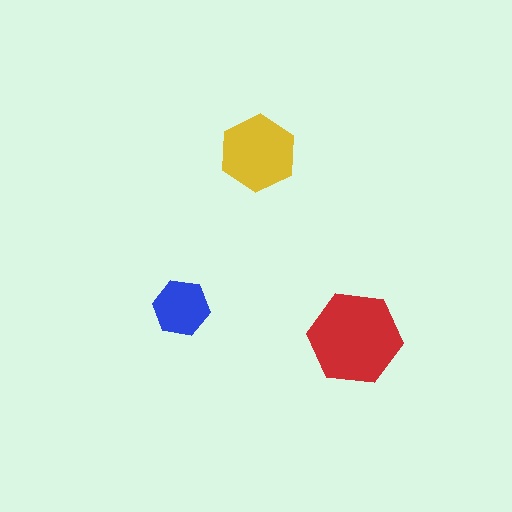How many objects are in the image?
There are 3 objects in the image.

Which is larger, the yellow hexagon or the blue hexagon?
The yellow one.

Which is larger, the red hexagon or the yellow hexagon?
The red one.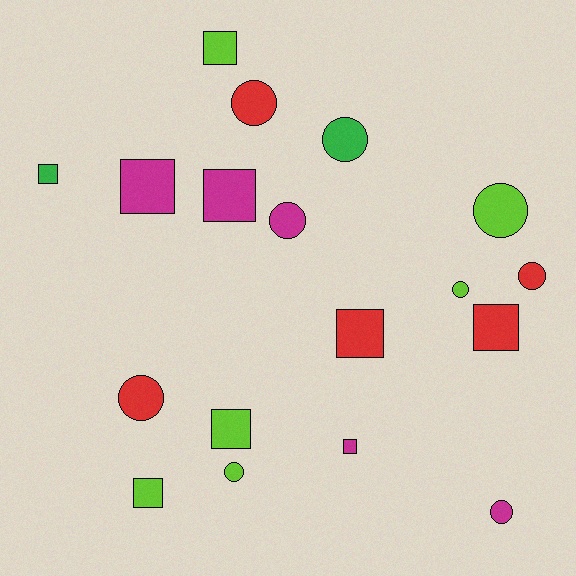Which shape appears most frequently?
Square, with 9 objects.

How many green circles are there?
There is 1 green circle.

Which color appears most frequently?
Lime, with 6 objects.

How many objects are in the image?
There are 18 objects.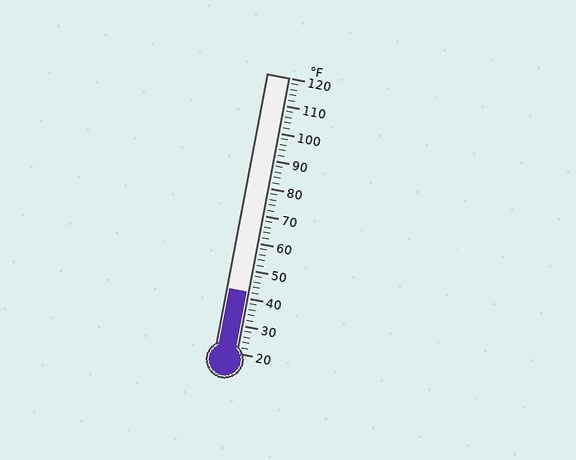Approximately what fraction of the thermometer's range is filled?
The thermometer is filled to approximately 20% of its range.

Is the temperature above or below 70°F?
The temperature is below 70°F.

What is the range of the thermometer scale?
The thermometer scale ranges from 20°F to 120°F.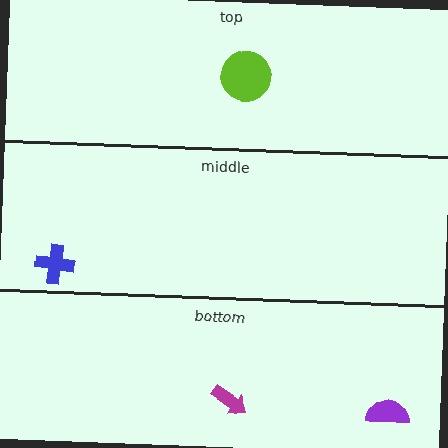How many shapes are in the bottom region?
2.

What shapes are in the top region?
The lime circle.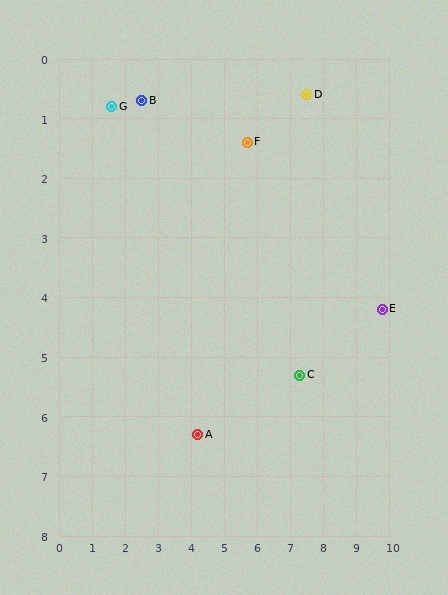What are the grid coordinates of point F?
Point F is at approximately (5.7, 1.4).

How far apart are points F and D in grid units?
Points F and D are about 2.0 grid units apart.